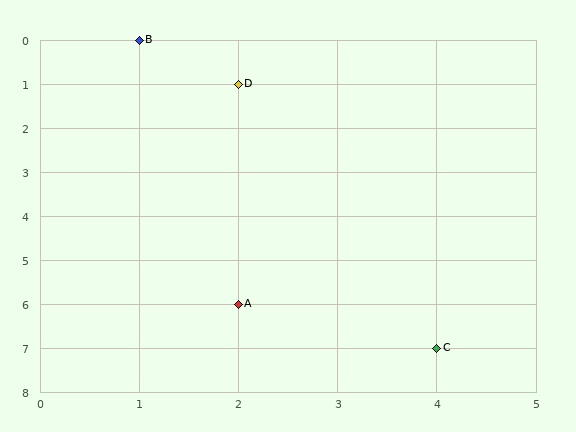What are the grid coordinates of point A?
Point A is at grid coordinates (2, 6).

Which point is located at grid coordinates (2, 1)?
Point D is at (2, 1).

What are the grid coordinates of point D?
Point D is at grid coordinates (2, 1).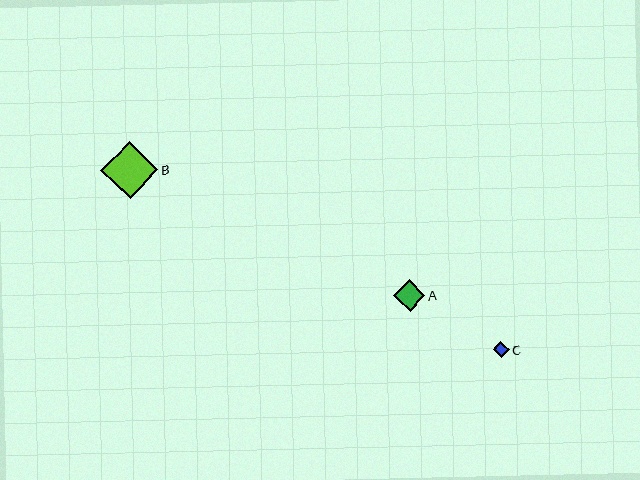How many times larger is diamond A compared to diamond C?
Diamond A is approximately 2.1 times the size of diamond C.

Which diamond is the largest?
Diamond B is the largest with a size of approximately 57 pixels.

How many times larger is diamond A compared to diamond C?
Diamond A is approximately 2.1 times the size of diamond C.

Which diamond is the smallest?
Diamond C is the smallest with a size of approximately 15 pixels.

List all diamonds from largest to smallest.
From largest to smallest: B, A, C.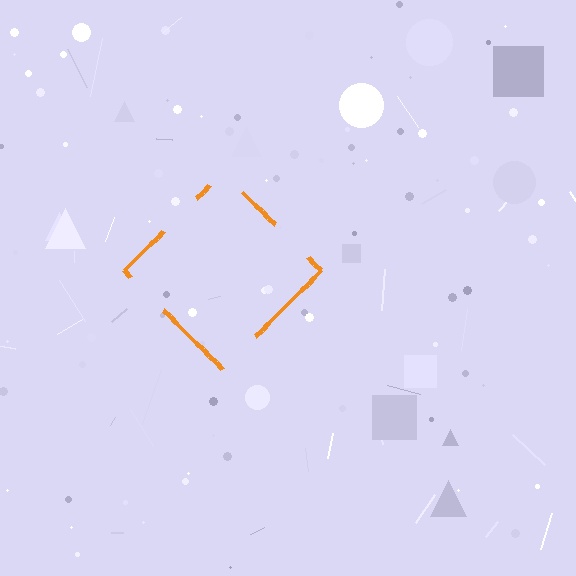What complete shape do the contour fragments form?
The contour fragments form a diamond.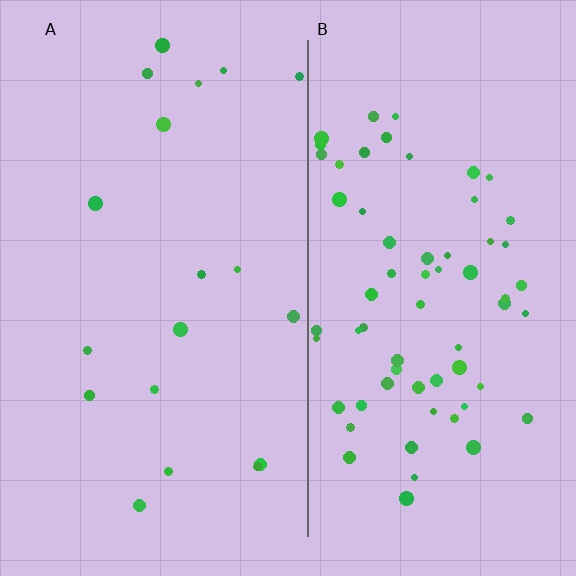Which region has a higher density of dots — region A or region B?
B (the right).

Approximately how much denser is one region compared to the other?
Approximately 3.5× — region B over region A.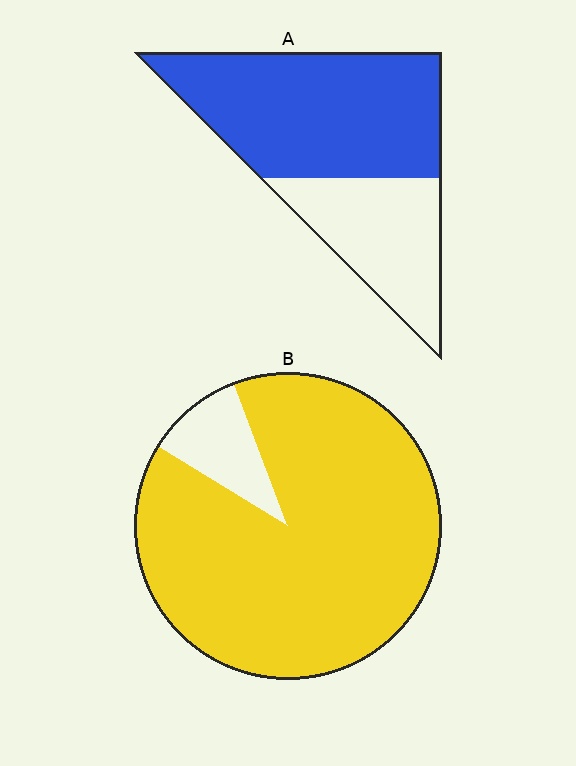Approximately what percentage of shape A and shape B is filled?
A is approximately 65% and B is approximately 90%.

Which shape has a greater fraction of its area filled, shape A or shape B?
Shape B.